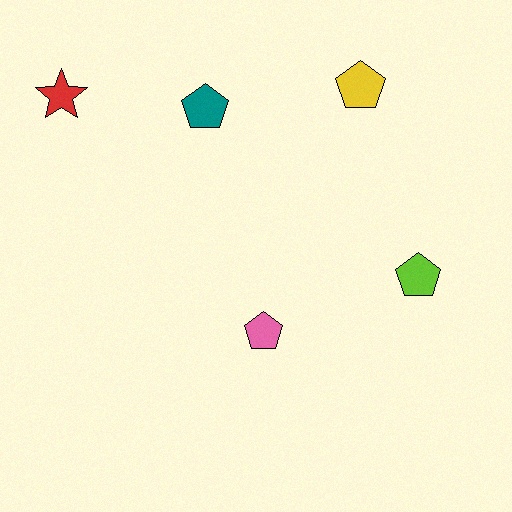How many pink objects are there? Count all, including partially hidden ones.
There is 1 pink object.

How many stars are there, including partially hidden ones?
There is 1 star.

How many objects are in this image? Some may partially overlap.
There are 5 objects.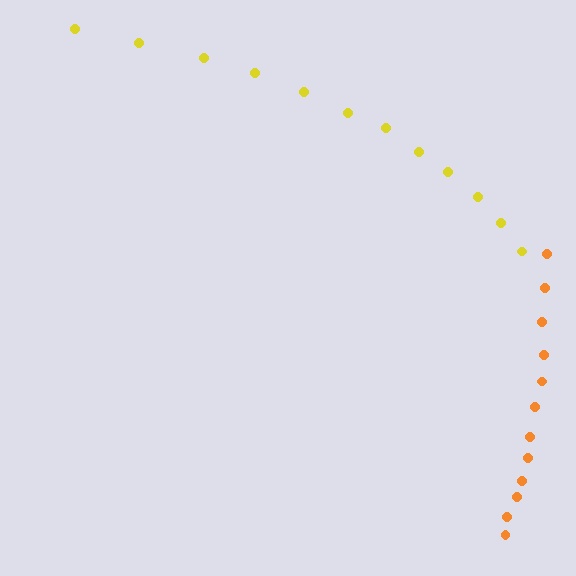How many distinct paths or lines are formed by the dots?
There are 2 distinct paths.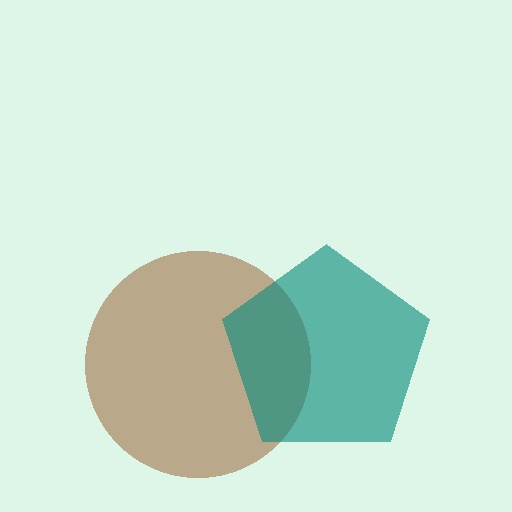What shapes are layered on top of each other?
The layered shapes are: a brown circle, a teal pentagon.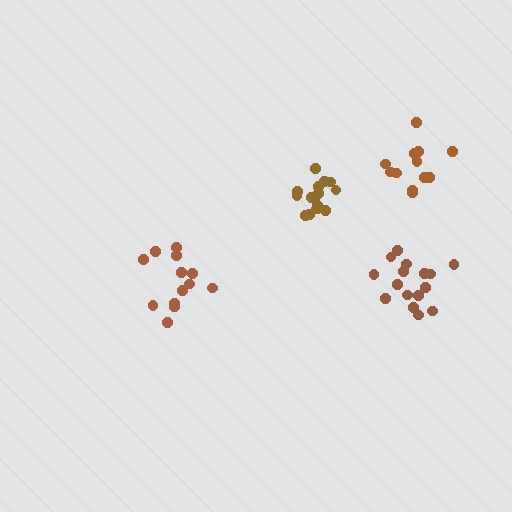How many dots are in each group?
Group 1: 12 dots, Group 2: 16 dots, Group 3: 13 dots, Group 4: 16 dots (57 total).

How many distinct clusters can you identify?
There are 4 distinct clusters.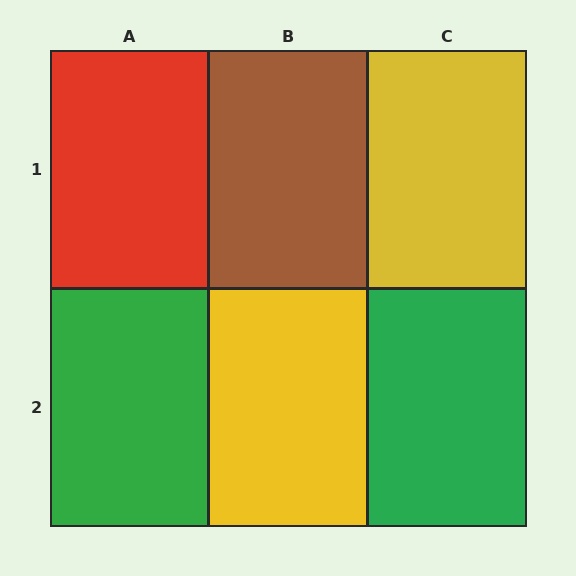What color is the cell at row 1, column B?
Brown.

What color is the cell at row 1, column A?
Red.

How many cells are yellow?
2 cells are yellow.